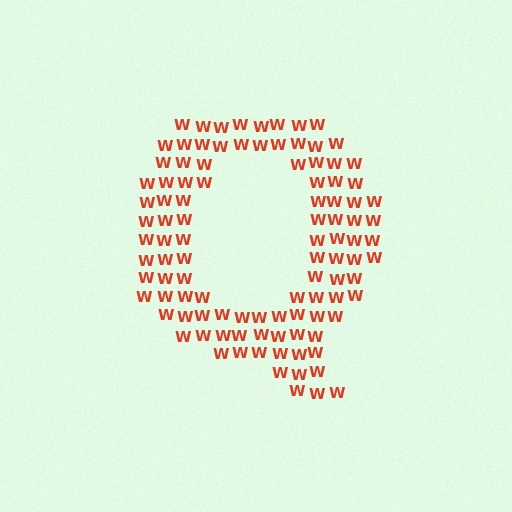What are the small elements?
The small elements are letter W's.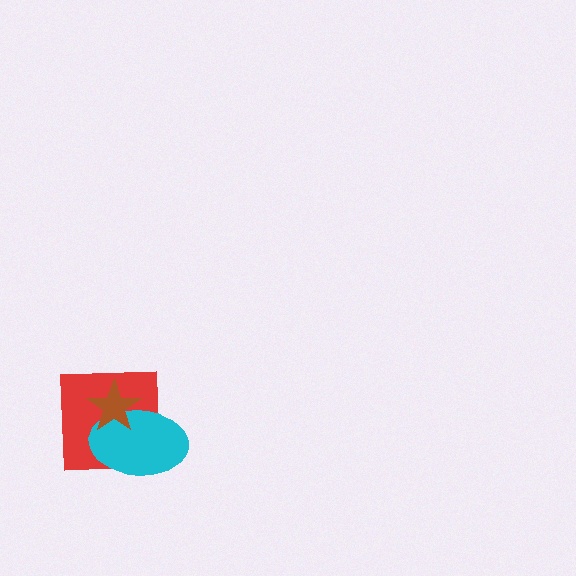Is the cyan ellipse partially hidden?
Yes, it is partially covered by another shape.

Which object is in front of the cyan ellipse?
The brown star is in front of the cyan ellipse.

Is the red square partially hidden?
Yes, it is partially covered by another shape.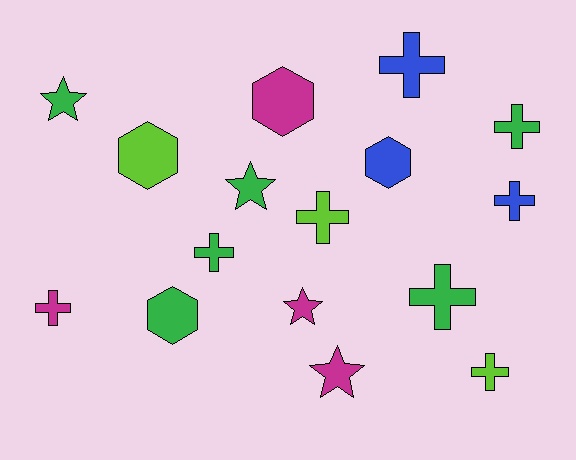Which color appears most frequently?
Green, with 6 objects.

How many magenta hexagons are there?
There is 1 magenta hexagon.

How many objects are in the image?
There are 16 objects.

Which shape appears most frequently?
Cross, with 8 objects.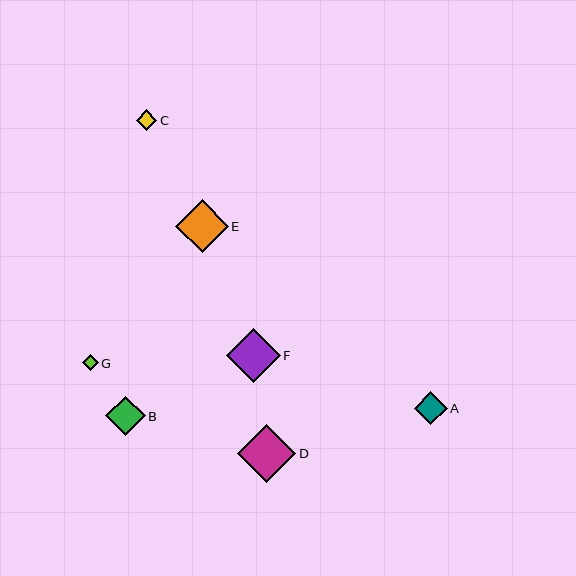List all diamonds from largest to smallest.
From largest to smallest: D, F, E, B, A, C, G.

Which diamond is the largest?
Diamond D is the largest with a size of approximately 58 pixels.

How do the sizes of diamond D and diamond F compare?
Diamond D and diamond F are approximately the same size.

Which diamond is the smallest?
Diamond G is the smallest with a size of approximately 16 pixels.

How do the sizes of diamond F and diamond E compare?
Diamond F and diamond E are approximately the same size.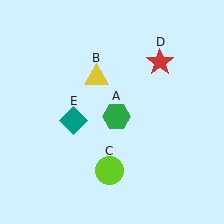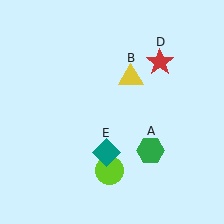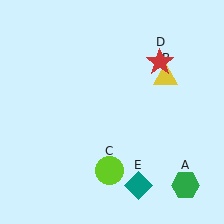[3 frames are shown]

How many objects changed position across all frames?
3 objects changed position: green hexagon (object A), yellow triangle (object B), teal diamond (object E).